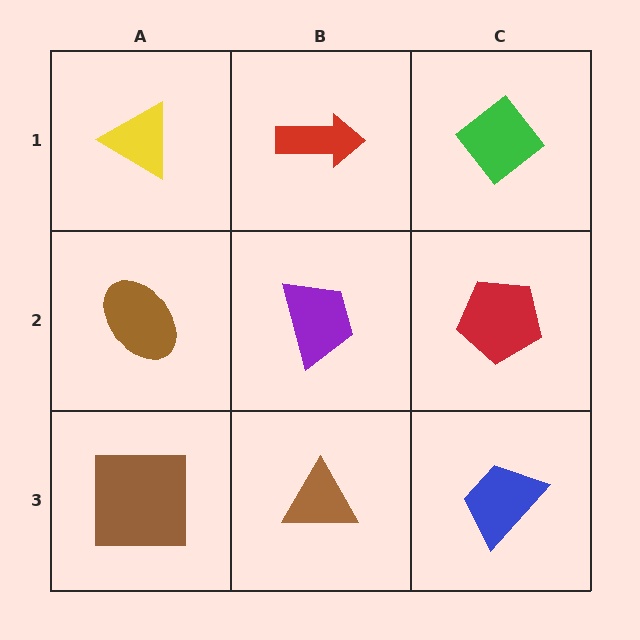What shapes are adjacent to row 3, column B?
A purple trapezoid (row 2, column B), a brown square (row 3, column A), a blue trapezoid (row 3, column C).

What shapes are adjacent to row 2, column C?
A green diamond (row 1, column C), a blue trapezoid (row 3, column C), a purple trapezoid (row 2, column B).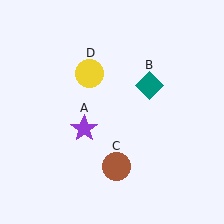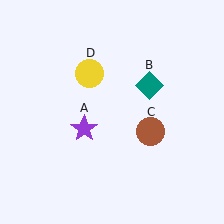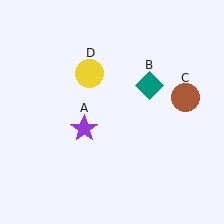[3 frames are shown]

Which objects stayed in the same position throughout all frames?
Purple star (object A) and teal diamond (object B) and yellow circle (object D) remained stationary.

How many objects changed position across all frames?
1 object changed position: brown circle (object C).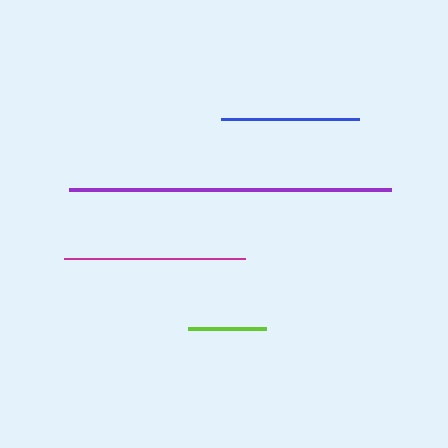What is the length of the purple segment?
The purple segment is approximately 322 pixels long.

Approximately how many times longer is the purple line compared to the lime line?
The purple line is approximately 4.1 times the length of the lime line.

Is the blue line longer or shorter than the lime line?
The blue line is longer than the lime line.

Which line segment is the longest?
The purple line is the longest at approximately 322 pixels.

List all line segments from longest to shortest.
From longest to shortest: purple, magenta, blue, lime.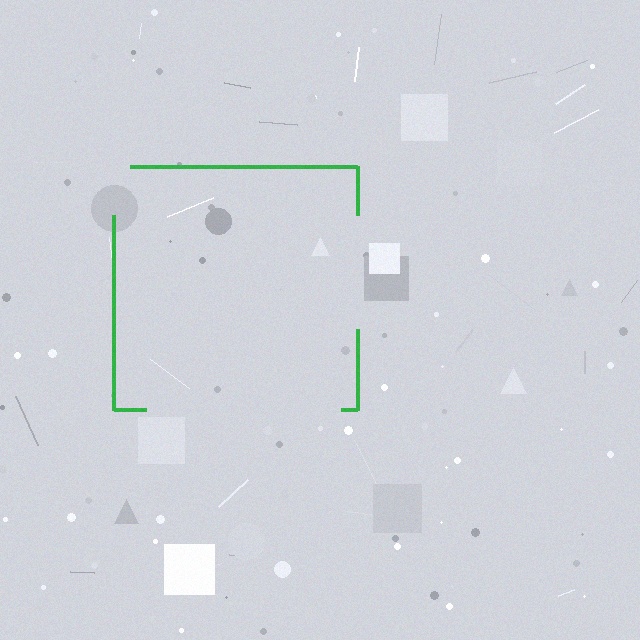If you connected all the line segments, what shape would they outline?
They would outline a square.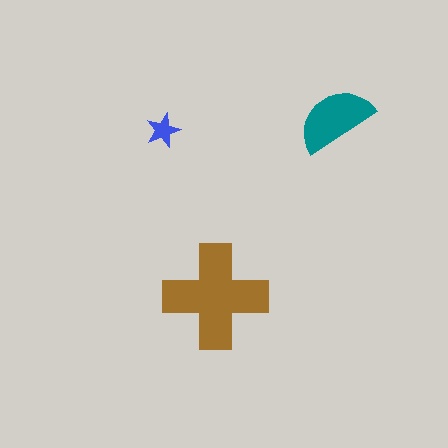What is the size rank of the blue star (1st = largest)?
3rd.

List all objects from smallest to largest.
The blue star, the teal semicircle, the brown cross.